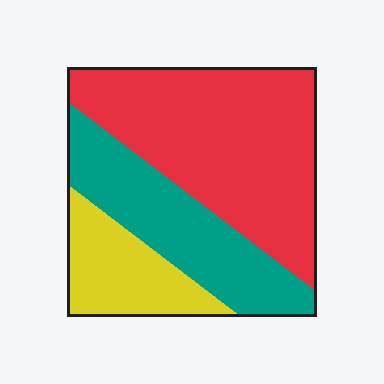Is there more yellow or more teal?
Teal.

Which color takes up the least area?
Yellow, at roughly 20%.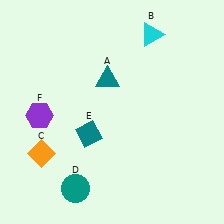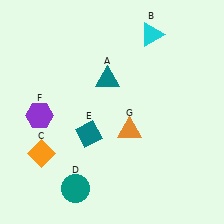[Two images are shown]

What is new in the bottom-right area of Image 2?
An orange triangle (G) was added in the bottom-right area of Image 2.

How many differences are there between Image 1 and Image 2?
There is 1 difference between the two images.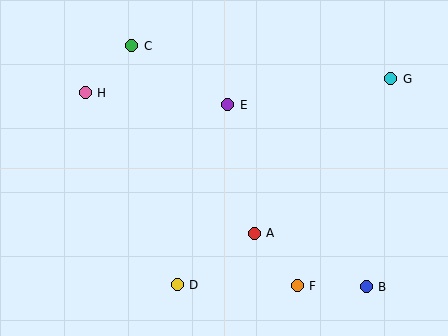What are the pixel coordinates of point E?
Point E is at (228, 105).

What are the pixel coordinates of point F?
Point F is at (297, 286).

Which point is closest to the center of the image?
Point E at (228, 105) is closest to the center.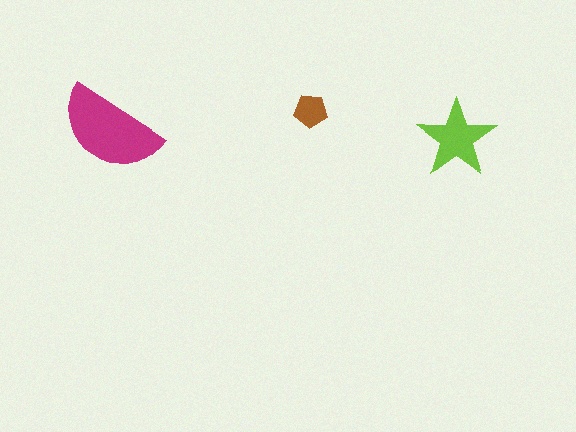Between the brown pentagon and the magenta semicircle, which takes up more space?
The magenta semicircle.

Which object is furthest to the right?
The lime star is rightmost.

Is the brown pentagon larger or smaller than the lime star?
Smaller.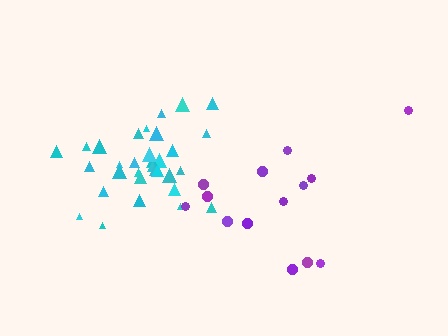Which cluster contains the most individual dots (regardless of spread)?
Cyan (34).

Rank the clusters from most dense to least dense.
cyan, purple.